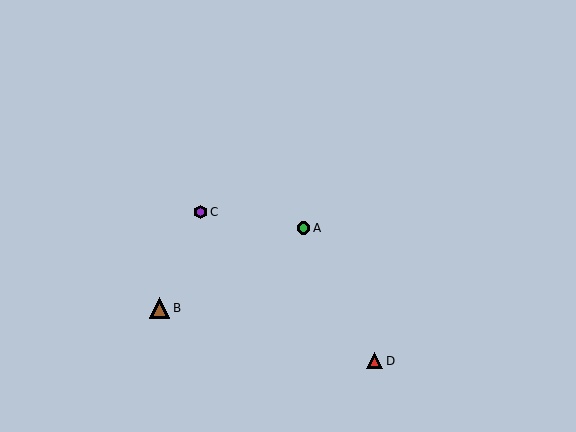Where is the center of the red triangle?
The center of the red triangle is at (375, 361).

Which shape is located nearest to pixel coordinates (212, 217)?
The purple hexagon (labeled C) at (200, 212) is nearest to that location.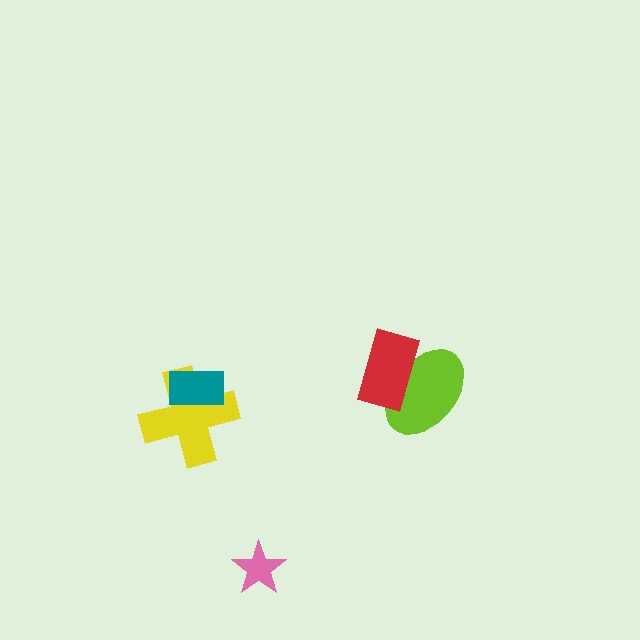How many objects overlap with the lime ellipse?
1 object overlaps with the lime ellipse.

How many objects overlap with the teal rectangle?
1 object overlaps with the teal rectangle.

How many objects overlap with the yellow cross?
1 object overlaps with the yellow cross.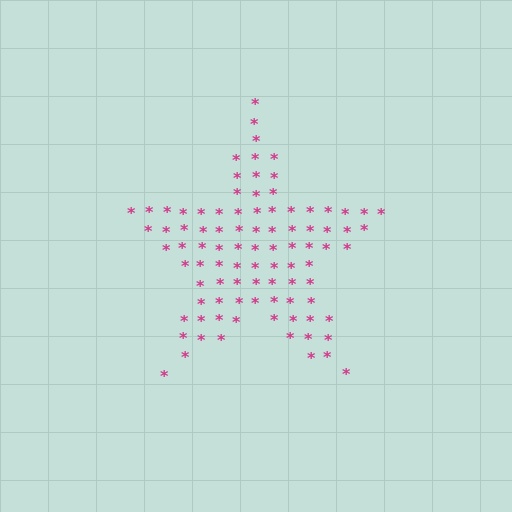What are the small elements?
The small elements are asterisks.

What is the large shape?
The large shape is a star.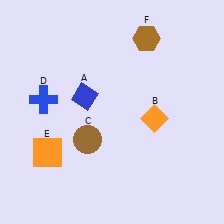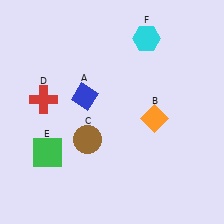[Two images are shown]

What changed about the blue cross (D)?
In Image 1, D is blue. In Image 2, it changed to red.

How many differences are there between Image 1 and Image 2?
There are 3 differences between the two images.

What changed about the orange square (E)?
In Image 1, E is orange. In Image 2, it changed to green.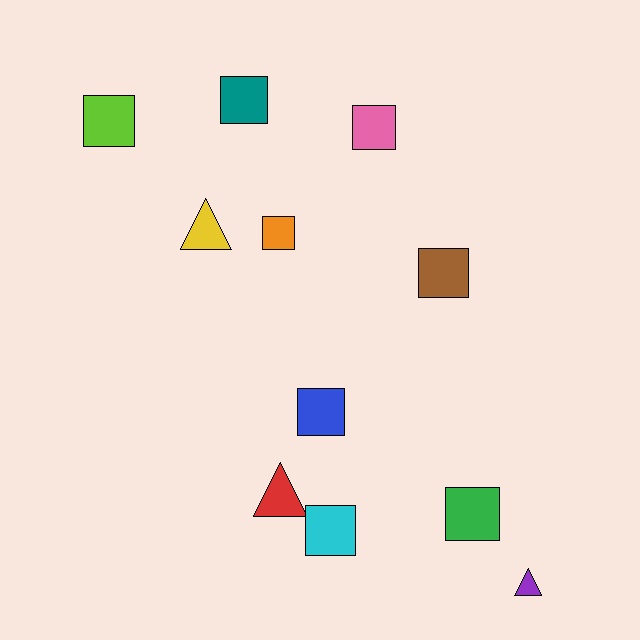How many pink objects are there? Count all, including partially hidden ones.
There is 1 pink object.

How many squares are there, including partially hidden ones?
There are 8 squares.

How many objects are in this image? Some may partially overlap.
There are 11 objects.